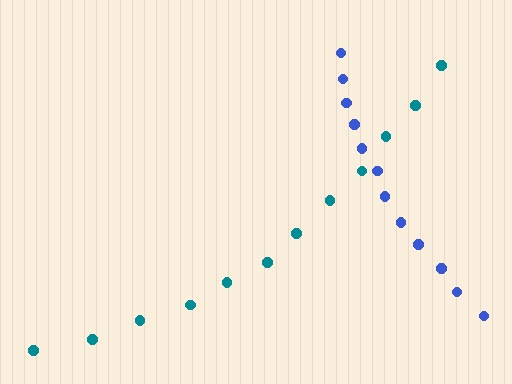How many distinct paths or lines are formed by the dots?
There are 2 distinct paths.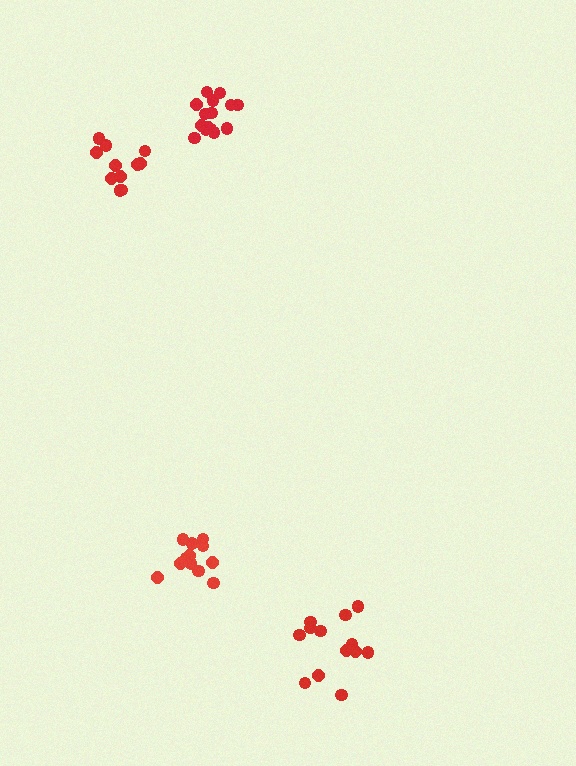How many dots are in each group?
Group 1: 12 dots, Group 2: 11 dots, Group 3: 15 dots, Group 4: 13 dots (51 total).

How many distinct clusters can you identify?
There are 4 distinct clusters.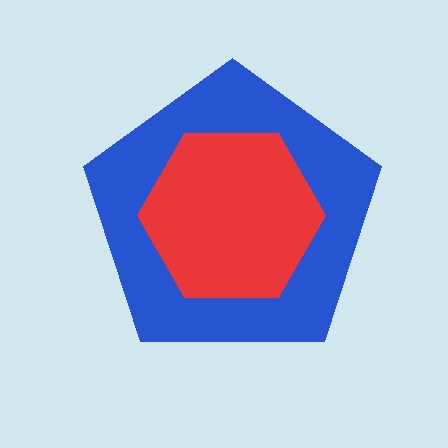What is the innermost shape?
The red hexagon.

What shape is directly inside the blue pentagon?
The red hexagon.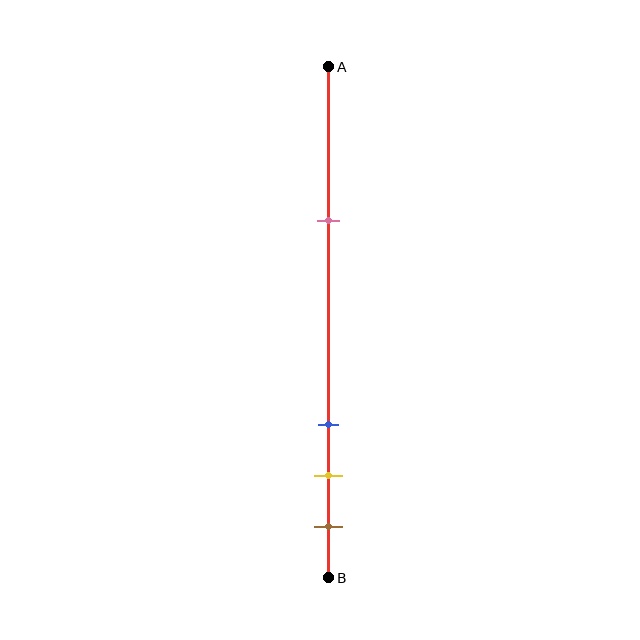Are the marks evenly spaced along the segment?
No, the marks are not evenly spaced.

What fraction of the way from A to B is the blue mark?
The blue mark is approximately 70% (0.7) of the way from A to B.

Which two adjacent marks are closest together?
The yellow and brown marks are the closest adjacent pair.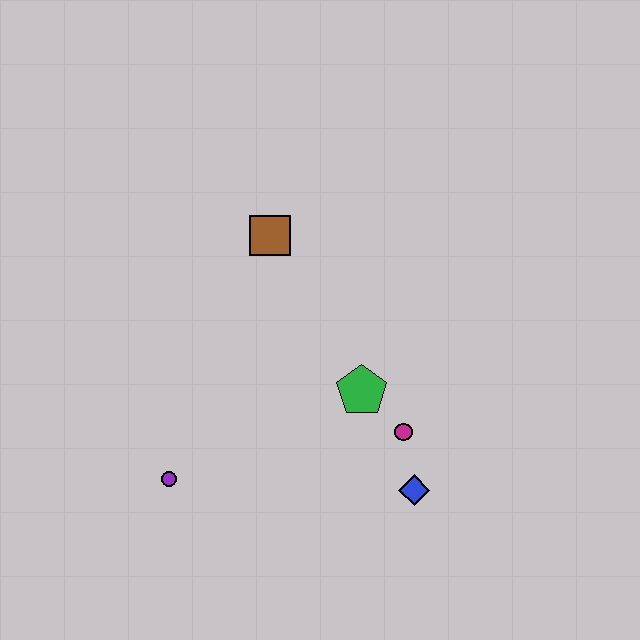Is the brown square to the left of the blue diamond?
Yes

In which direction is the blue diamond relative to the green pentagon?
The blue diamond is below the green pentagon.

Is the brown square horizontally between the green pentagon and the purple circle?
Yes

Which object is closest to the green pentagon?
The magenta circle is closest to the green pentagon.